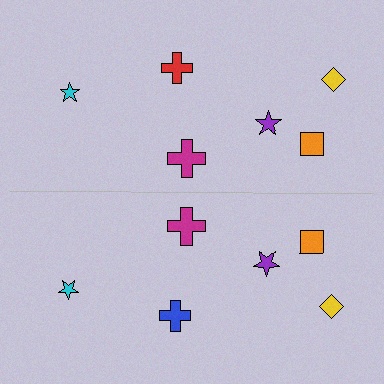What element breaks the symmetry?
The blue cross on the bottom side breaks the symmetry — its mirror counterpart is red.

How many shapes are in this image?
There are 12 shapes in this image.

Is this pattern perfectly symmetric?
No, the pattern is not perfectly symmetric. The blue cross on the bottom side breaks the symmetry — its mirror counterpart is red.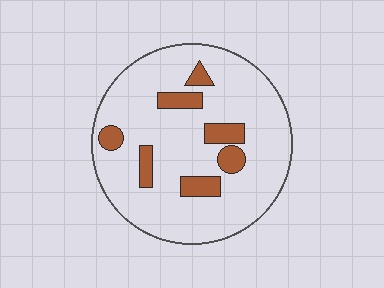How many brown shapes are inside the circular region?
7.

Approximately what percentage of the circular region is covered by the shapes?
Approximately 15%.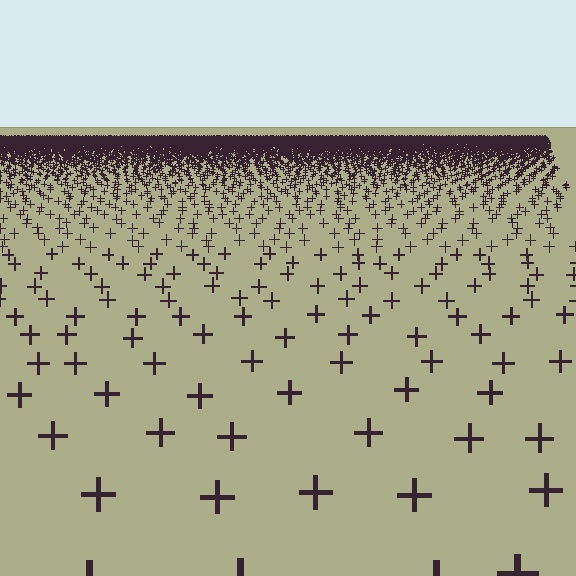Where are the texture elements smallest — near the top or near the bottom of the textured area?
Near the top.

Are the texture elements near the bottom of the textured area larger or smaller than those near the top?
Larger. Near the bottom, elements are closer to the viewer and appear at a bigger on-screen size.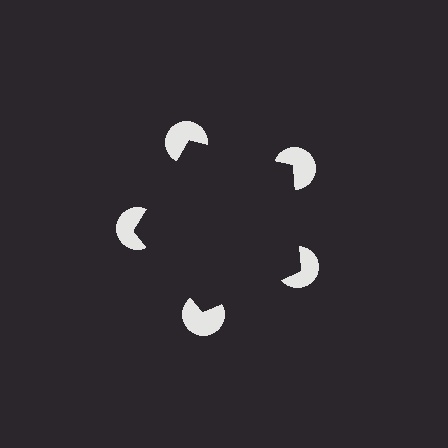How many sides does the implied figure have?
5 sides.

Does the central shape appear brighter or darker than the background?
It typically appears slightly darker than the background, even though no actual brightness change is drawn.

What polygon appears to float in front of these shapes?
An illusory pentagon — its edges are inferred from the aligned wedge cuts in the pac-man discs, not physically drawn.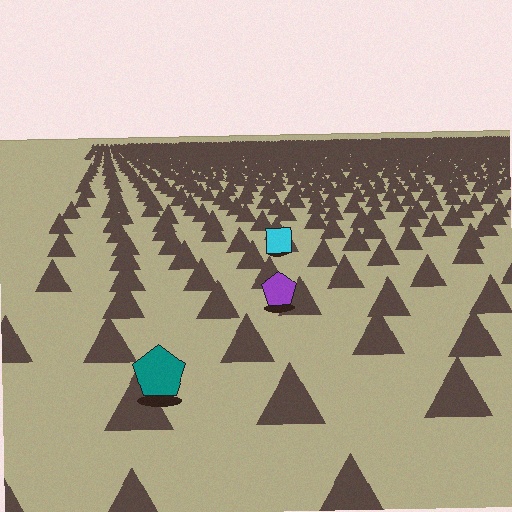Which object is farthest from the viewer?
The cyan square is farthest from the viewer. It appears smaller and the ground texture around it is denser.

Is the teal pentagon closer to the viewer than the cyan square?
Yes. The teal pentagon is closer — you can tell from the texture gradient: the ground texture is coarser near it.